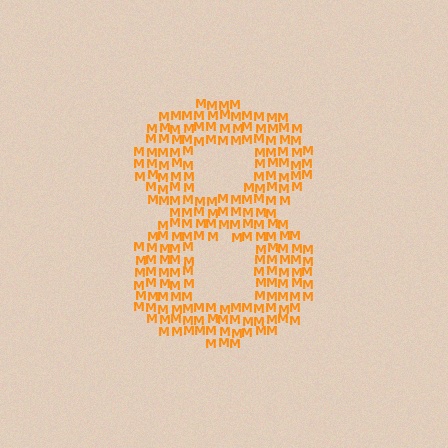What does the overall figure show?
The overall figure shows the digit 8.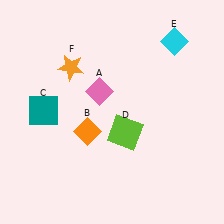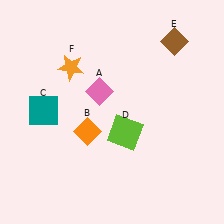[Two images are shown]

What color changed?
The diamond (E) changed from cyan in Image 1 to brown in Image 2.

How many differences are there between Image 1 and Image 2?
There is 1 difference between the two images.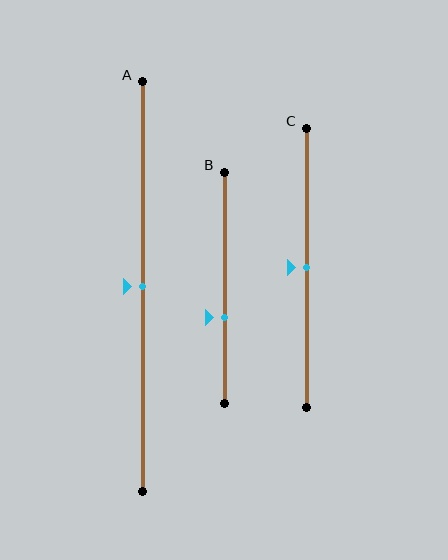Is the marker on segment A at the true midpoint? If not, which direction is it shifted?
Yes, the marker on segment A is at the true midpoint.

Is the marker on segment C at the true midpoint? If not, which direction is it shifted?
Yes, the marker on segment C is at the true midpoint.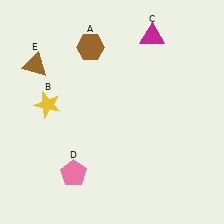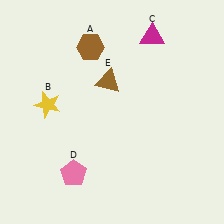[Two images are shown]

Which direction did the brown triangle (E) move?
The brown triangle (E) moved right.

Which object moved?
The brown triangle (E) moved right.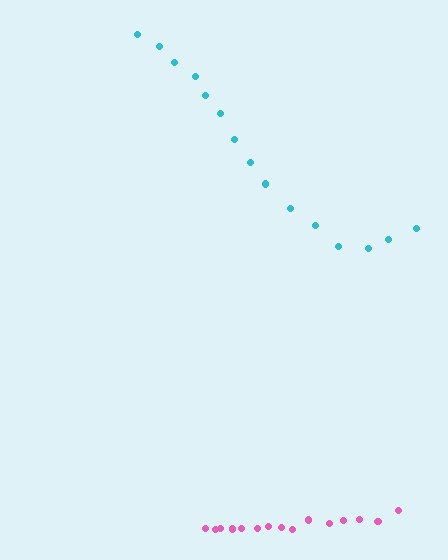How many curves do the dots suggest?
There are 2 distinct paths.